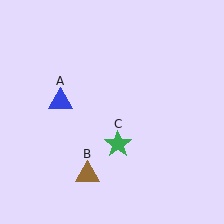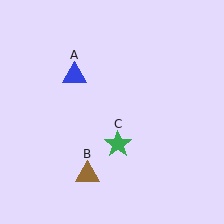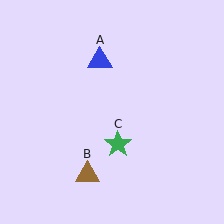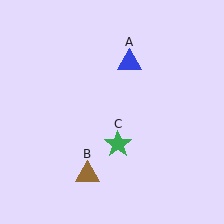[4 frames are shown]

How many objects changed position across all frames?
1 object changed position: blue triangle (object A).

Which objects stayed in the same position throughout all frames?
Brown triangle (object B) and green star (object C) remained stationary.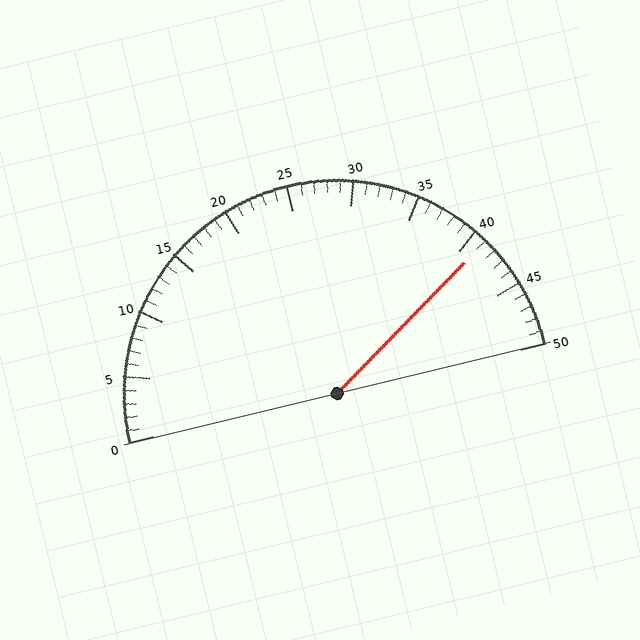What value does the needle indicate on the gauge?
The needle indicates approximately 41.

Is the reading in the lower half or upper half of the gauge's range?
The reading is in the upper half of the range (0 to 50).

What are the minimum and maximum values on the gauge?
The gauge ranges from 0 to 50.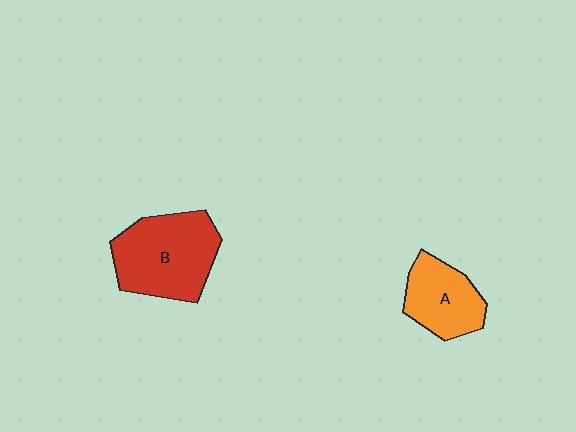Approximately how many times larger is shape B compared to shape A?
Approximately 1.5 times.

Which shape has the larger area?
Shape B (red).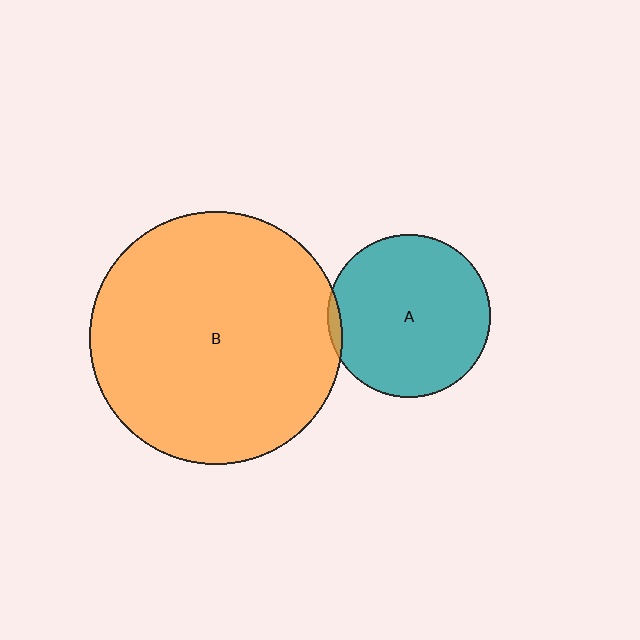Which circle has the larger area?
Circle B (orange).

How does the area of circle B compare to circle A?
Approximately 2.4 times.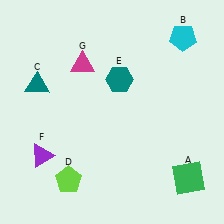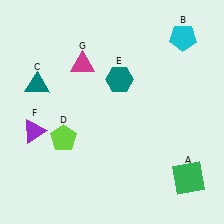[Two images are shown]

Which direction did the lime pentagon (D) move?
The lime pentagon (D) moved up.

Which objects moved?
The objects that moved are: the lime pentagon (D), the purple triangle (F).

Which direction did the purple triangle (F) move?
The purple triangle (F) moved up.